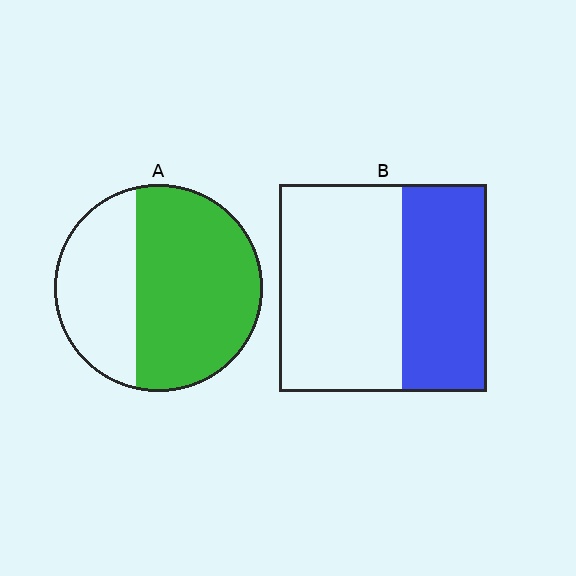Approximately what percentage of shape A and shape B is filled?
A is approximately 65% and B is approximately 40%.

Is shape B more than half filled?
No.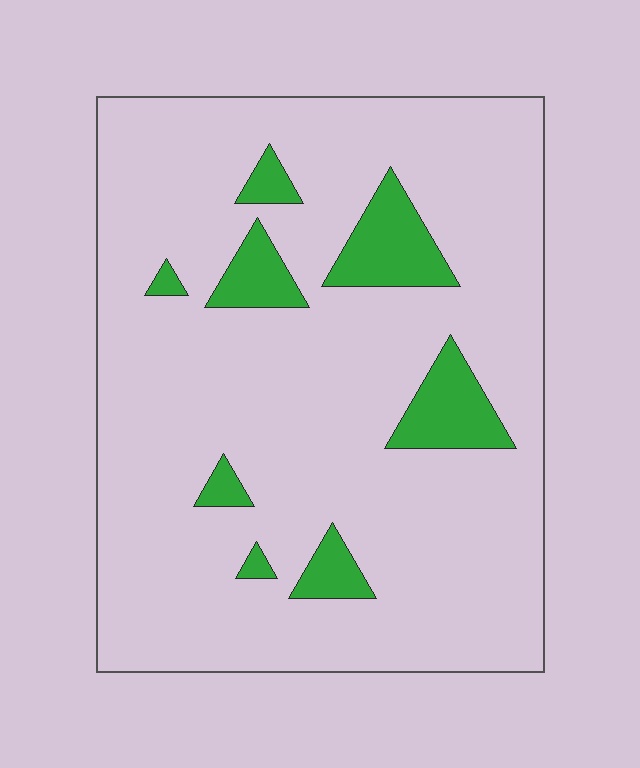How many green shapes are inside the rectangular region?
8.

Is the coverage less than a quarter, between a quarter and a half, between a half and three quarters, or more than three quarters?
Less than a quarter.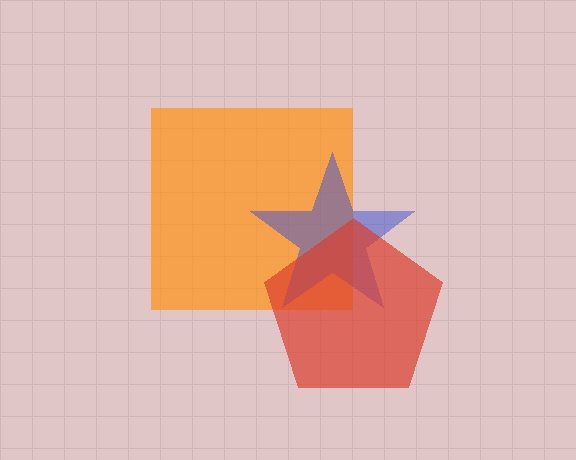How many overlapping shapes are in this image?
There are 3 overlapping shapes in the image.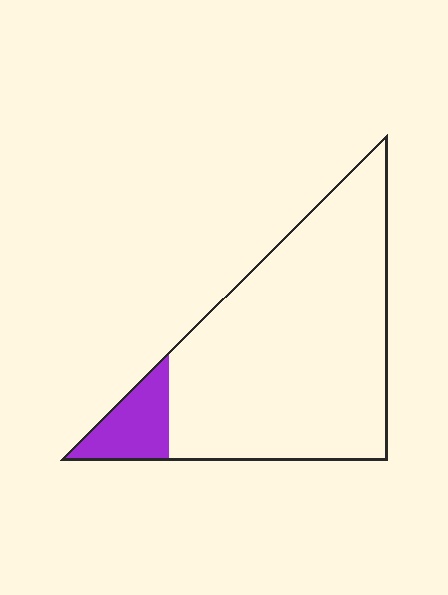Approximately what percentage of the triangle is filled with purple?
Approximately 10%.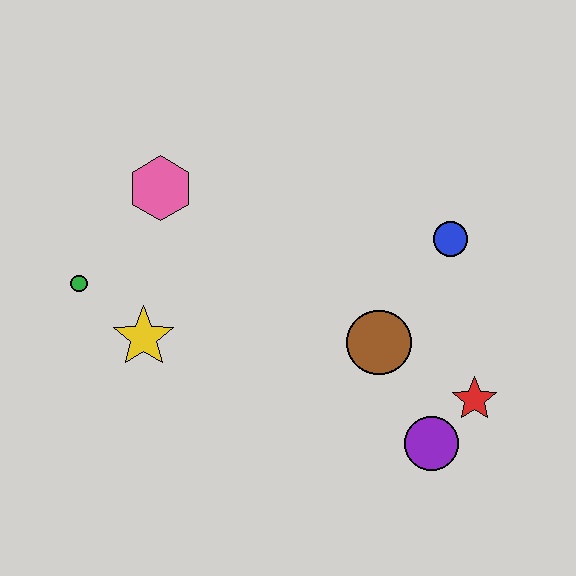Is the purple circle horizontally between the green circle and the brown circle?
No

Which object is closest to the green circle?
The yellow star is closest to the green circle.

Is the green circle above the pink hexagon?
No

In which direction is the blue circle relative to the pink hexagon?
The blue circle is to the right of the pink hexagon.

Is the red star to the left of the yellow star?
No